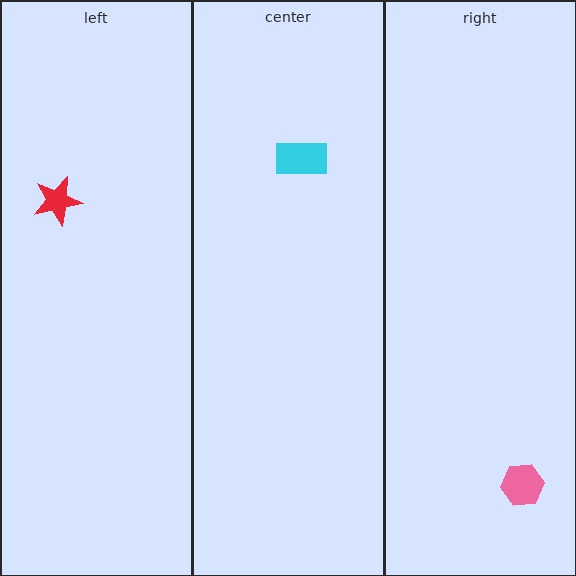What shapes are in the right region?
The pink hexagon.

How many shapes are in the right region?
1.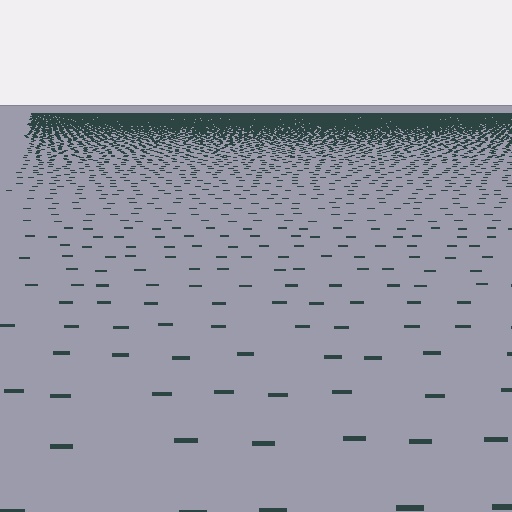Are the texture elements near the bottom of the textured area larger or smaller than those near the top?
Larger. Near the bottom, elements are closer to the viewer and appear at a bigger on-screen size.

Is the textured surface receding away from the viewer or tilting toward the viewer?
The surface is receding away from the viewer. Texture elements get smaller and denser toward the top.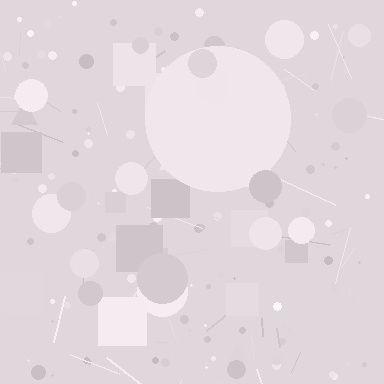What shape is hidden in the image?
A circle is hidden in the image.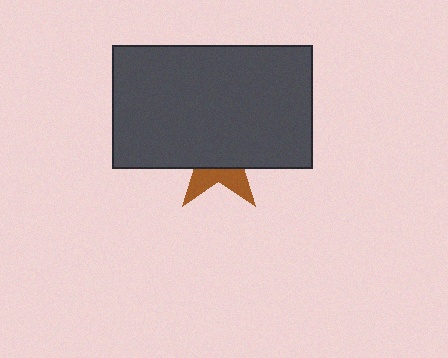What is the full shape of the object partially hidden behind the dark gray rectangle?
The partially hidden object is a brown star.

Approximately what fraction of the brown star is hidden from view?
Roughly 69% of the brown star is hidden behind the dark gray rectangle.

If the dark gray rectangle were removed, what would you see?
You would see the complete brown star.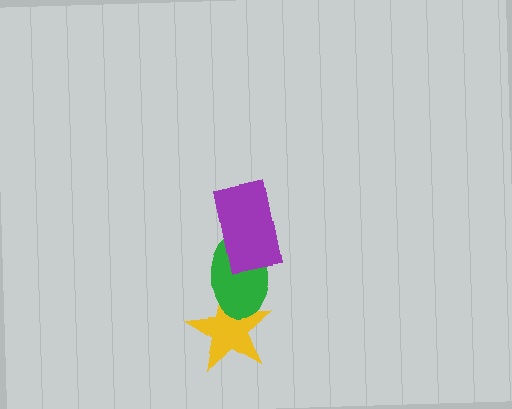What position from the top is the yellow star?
The yellow star is 3rd from the top.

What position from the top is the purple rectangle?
The purple rectangle is 1st from the top.